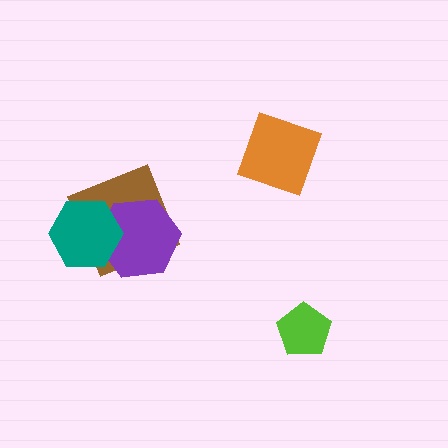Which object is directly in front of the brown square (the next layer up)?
The purple hexagon is directly in front of the brown square.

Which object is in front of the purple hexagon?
The teal hexagon is in front of the purple hexagon.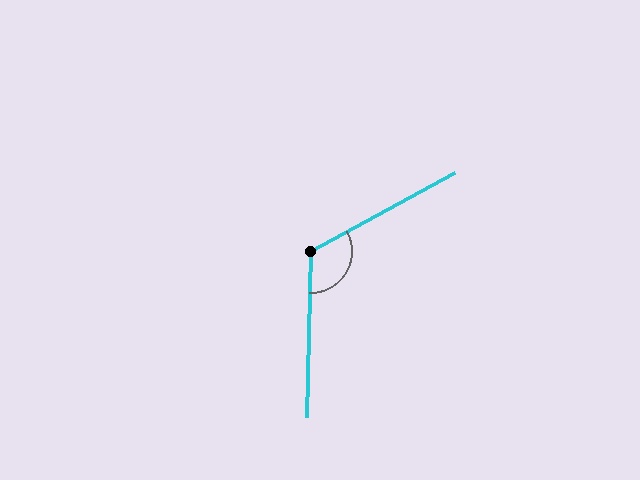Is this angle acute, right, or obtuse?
It is obtuse.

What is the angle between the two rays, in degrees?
Approximately 120 degrees.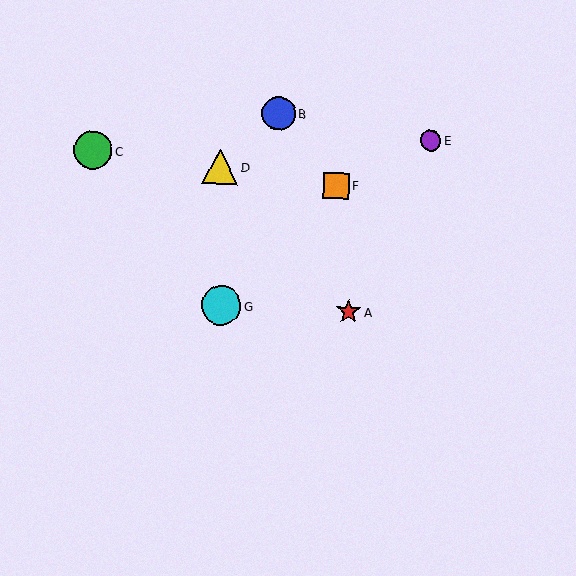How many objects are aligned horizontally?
2 objects (A, G) are aligned horizontally.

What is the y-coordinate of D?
Object D is at y≈167.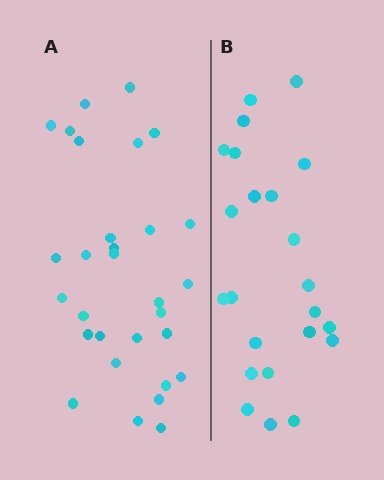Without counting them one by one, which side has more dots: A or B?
Region A (the left region) has more dots.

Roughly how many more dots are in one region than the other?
Region A has roughly 8 or so more dots than region B.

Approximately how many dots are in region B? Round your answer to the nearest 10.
About 20 dots. (The exact count is 23, which rounds to 20.)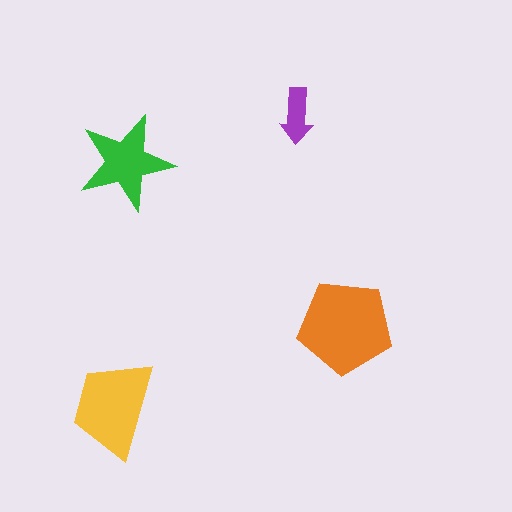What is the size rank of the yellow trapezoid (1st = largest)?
2nd.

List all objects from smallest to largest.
The purple arrow, the green star, the yellow trapezoid, the orange pentagon.